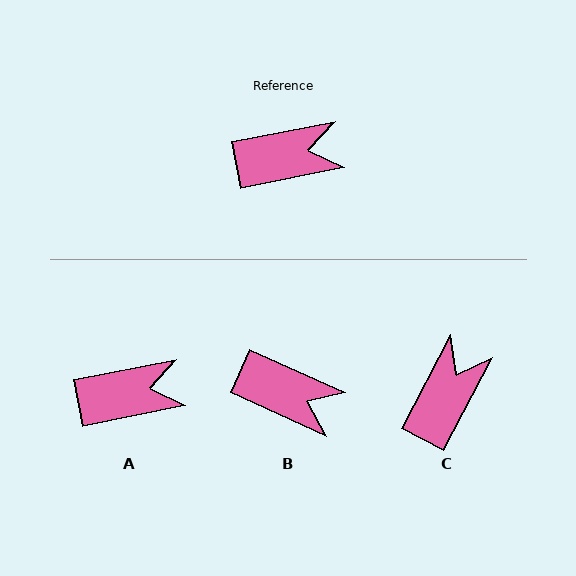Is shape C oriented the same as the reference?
No, it is off by about 51 degrees.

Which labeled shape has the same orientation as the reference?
A.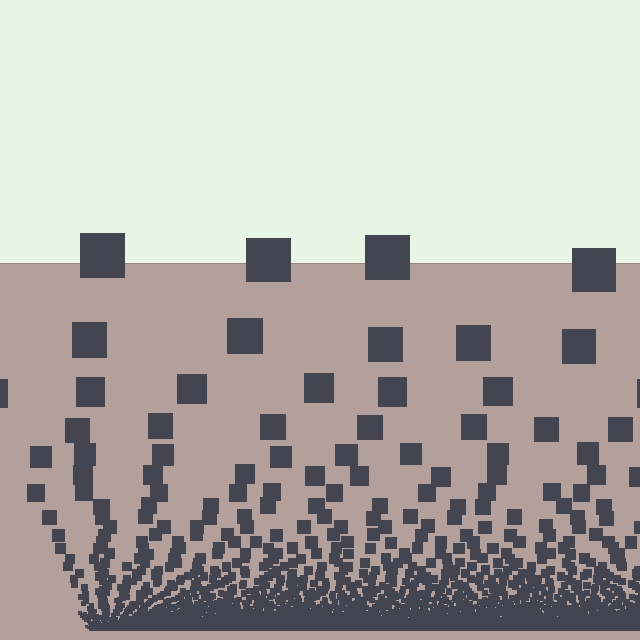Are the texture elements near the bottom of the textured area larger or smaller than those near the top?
Smaller. The gradient is inverted — elements near the bottom are smaller and denser.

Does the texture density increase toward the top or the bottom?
Density increases toward the bottom.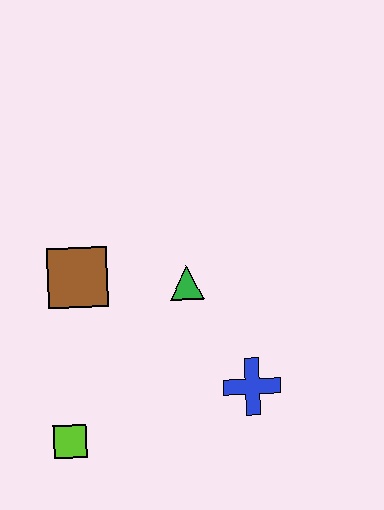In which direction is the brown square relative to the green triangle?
The brown square is to the left of the green triangle.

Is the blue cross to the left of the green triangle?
No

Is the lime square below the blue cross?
Yes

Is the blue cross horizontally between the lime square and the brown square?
No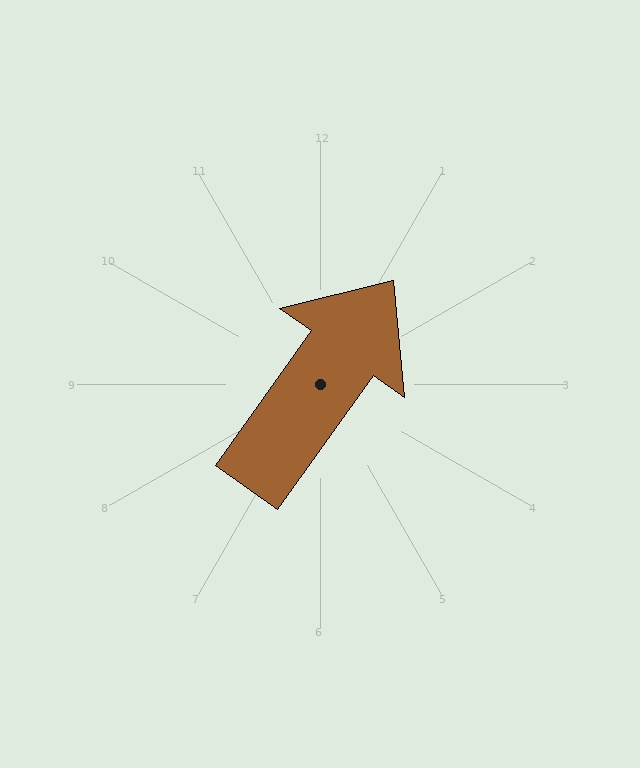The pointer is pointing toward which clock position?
Roughly 1 o'clock.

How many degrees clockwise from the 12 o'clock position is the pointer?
Approximately 35 degrees.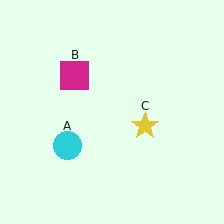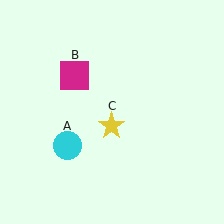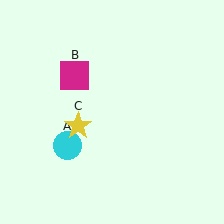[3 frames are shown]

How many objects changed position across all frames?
1 object changed position: yellow star (object C).